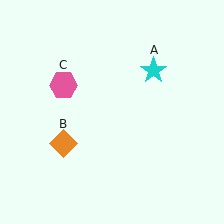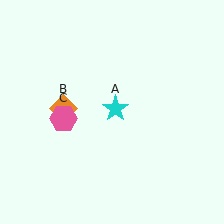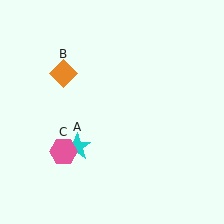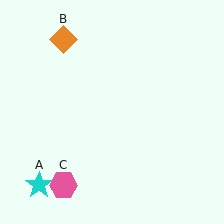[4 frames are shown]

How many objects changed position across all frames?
3 objects changed position: cyan star (object A), orange diamond (object B), pink hexagon (object C).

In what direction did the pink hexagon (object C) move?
The pink hexagon (object C) moved down.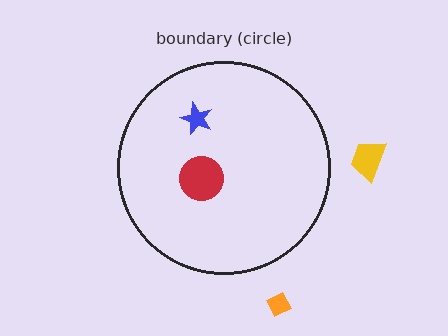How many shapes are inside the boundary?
2 inside, 2 outside.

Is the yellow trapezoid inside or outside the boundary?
Outside.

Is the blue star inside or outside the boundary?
Inside.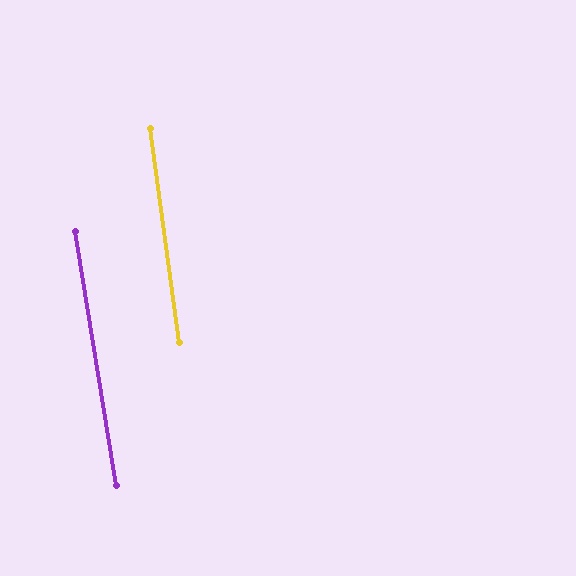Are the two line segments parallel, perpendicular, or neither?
Parallel — their directions differ by only 1.4°.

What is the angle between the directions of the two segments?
Approximately 1 degree.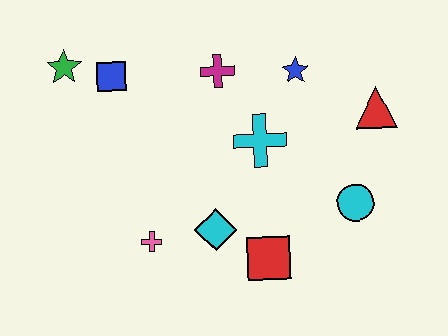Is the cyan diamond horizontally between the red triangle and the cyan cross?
No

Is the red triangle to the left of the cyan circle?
No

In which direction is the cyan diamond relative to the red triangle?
The cyan diamond is to the left of the red triangle.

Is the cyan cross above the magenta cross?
No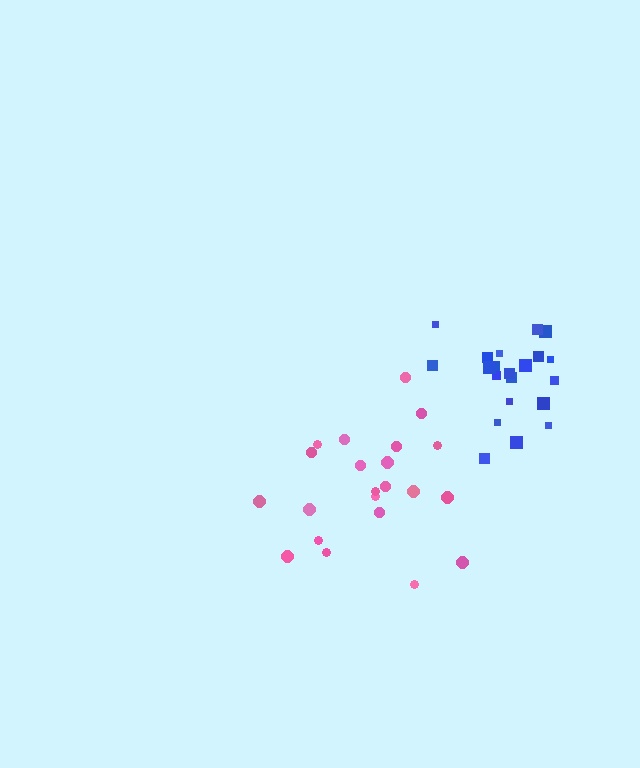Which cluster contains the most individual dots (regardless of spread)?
Pink (22).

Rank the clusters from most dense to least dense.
blue, pink.